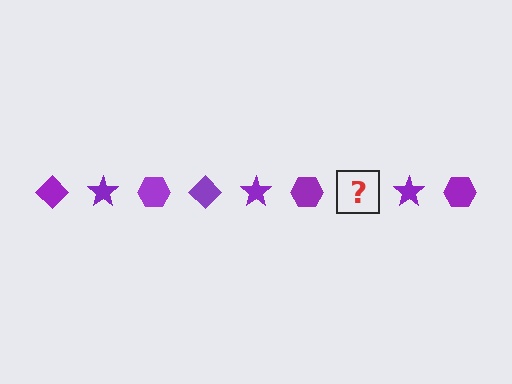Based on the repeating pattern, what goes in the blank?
The blank should be a purple diamond.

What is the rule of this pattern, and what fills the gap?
The rule is that the pattern cycles through diamond, star, hexagon shapes in purple. The gap should be filled with a purple diamond.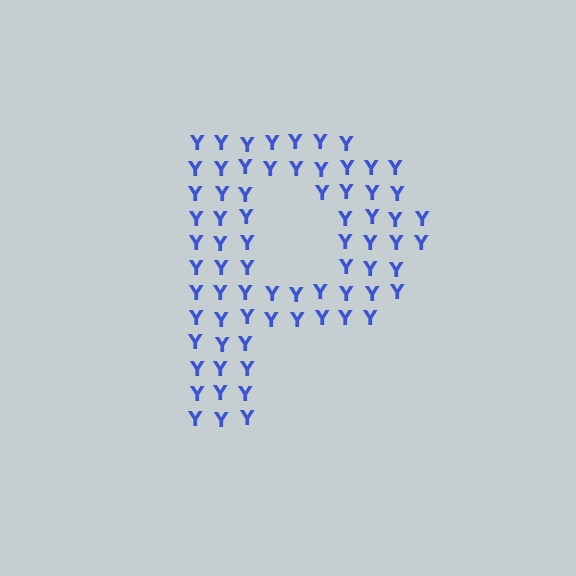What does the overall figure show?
The overall figure shows the letter P.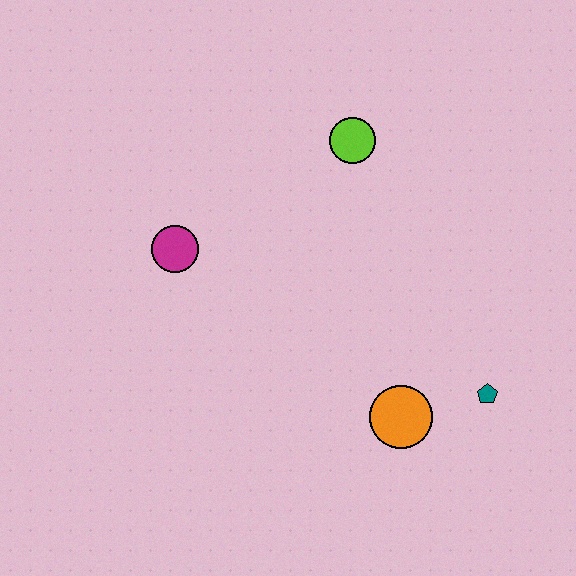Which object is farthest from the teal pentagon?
The magenta circle is farthest from the teal pentagon.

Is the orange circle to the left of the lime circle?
No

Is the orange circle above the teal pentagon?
No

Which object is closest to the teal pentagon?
The orange circle is closest to the teal pentagon.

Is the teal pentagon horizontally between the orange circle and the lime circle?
No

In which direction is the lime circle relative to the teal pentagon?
The lime circle is above the teal pentagon.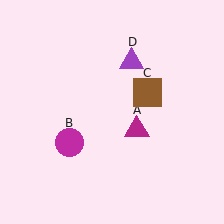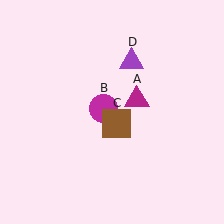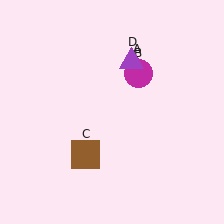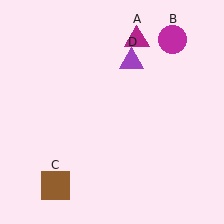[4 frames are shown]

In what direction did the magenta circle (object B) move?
The magenta circle (object B) moved up and to the right.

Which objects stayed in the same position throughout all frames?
Purple triangle (object D) remained stationary.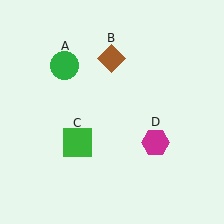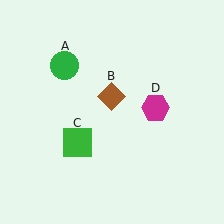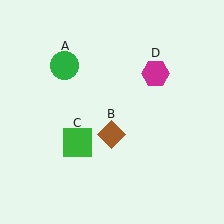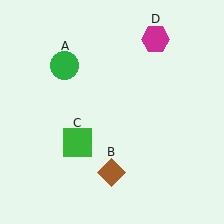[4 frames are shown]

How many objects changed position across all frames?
2 objects changed position: brown diamond (object B), magenta hexagon (object D).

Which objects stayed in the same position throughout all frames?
Green circle (object A) and green square (object C) remained stationary.